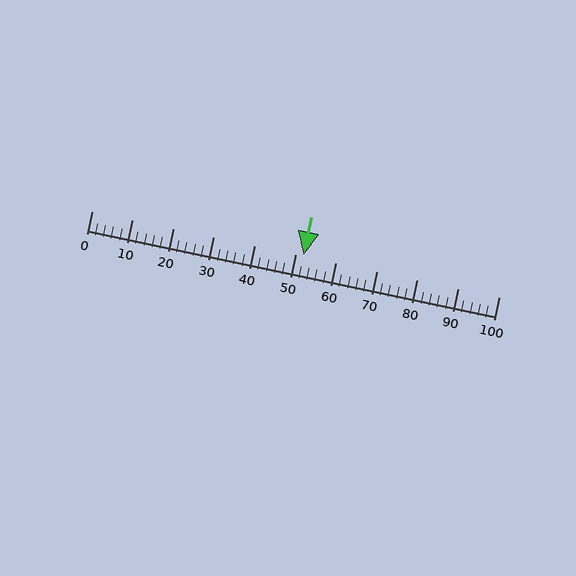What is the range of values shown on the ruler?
The ruler shows values from 0 to 100.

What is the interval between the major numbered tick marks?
The major tick marks are spaced 10 units apart.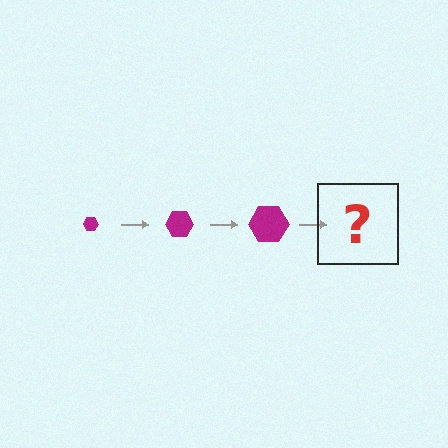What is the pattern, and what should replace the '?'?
The pattern is that the hexagon gets progressively larger each step. The '?' should be a magenta hexagon, larger than the previous one.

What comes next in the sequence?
The next element should be a magenta hexagon, larger than the previous one.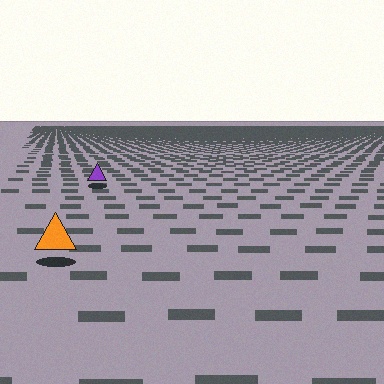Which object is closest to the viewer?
The orange triangle is closest. The texture marks near it are larger and more spread out.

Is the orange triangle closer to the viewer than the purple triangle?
Yes. The orange triangle is closer — you can tell from the texture gradient: the ground texture is coarser near it.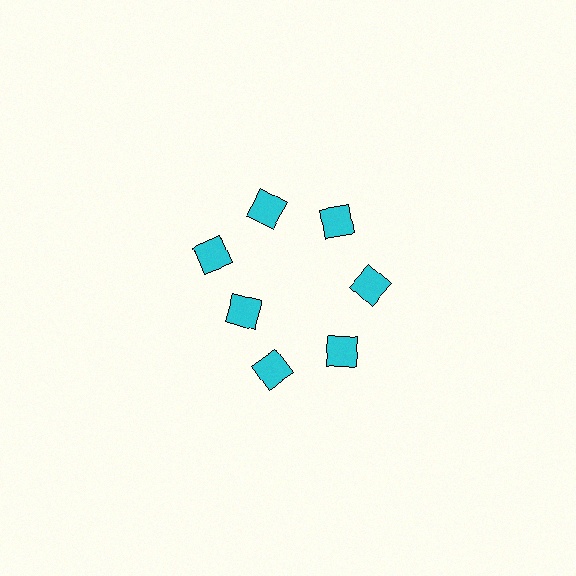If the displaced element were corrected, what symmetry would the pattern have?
It would have 7-fold rotational symmetry — the pattern would map onto itself every 51 degrees.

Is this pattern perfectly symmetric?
No. The 7 cyan squares are arranged in a ring, but one element near the 8 o'clock position is pulled inward toward the center, breaking the 7-fold rotational symmetry.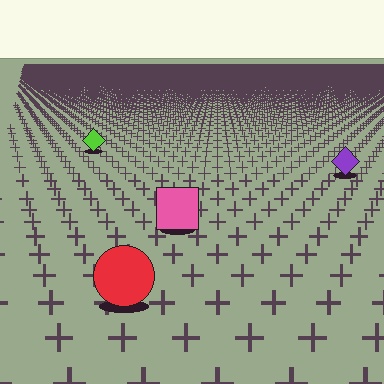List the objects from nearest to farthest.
From nearest to farthest: the red circle, the pink square, the purple diamond, the lime diamond.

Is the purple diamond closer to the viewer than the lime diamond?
Yes. The purple diamond is closer — you can tell from the texture gradient: the ground texture is coarser near it.